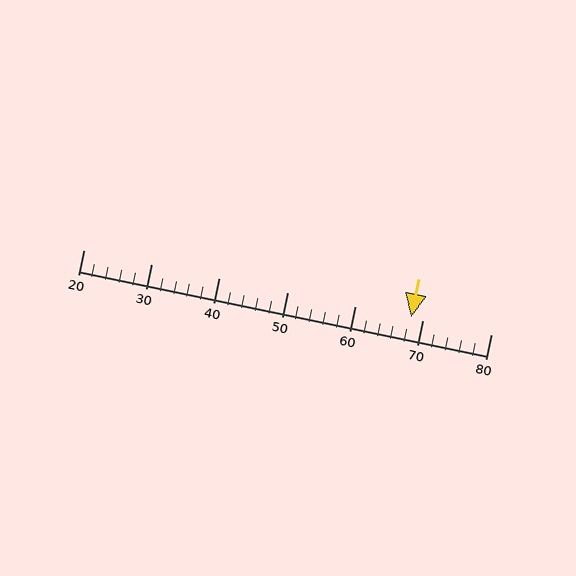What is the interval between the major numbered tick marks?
The major tick marks are spaced 10 units apart.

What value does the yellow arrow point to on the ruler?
The yellow arrow points to approximately 68.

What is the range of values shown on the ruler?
The ruler shows values from 20 to 80.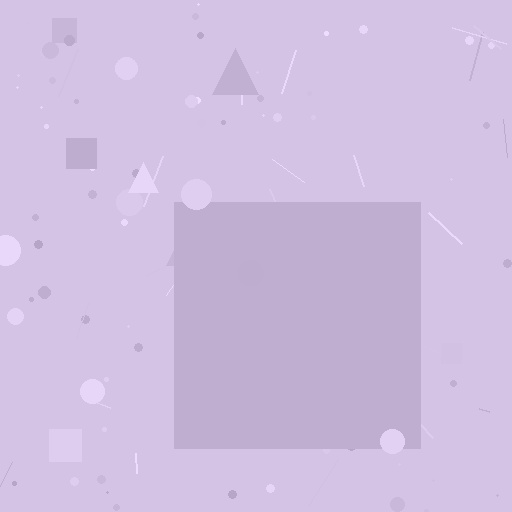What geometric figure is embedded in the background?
A square is embedded in the background.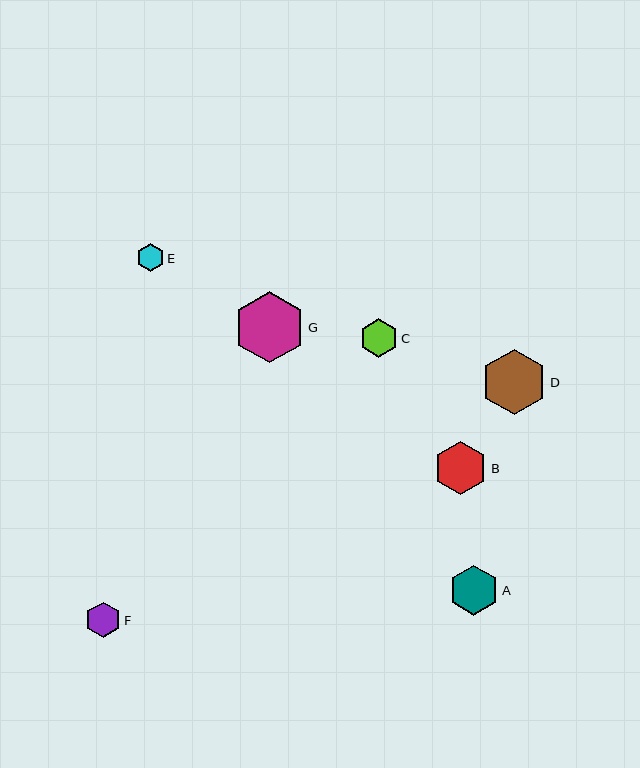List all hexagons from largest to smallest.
From largest to smallest: G, D, B, A, C, F, E.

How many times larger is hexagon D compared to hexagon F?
Hexagon D is approximately 1.8 times the size of hexagon F.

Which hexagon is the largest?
Hexagon G is the largest with a size of approximately 71 pixels.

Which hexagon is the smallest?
Hexagon E is the smallest with a size of approximately 27 pixels.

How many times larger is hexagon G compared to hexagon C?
Hexagon G is approximately 1.8 times the size of hexagon C.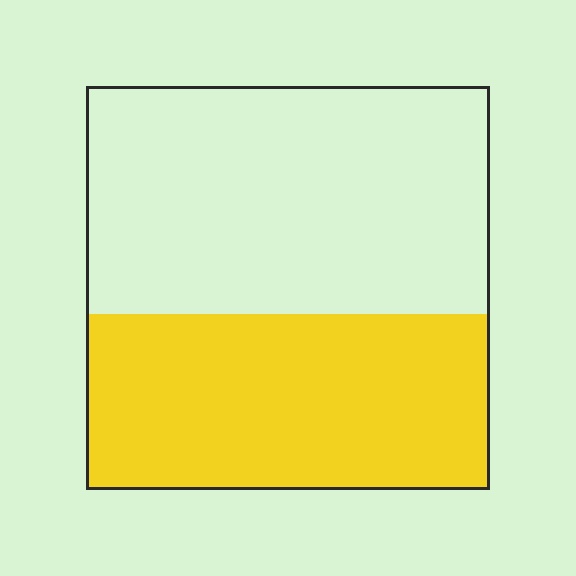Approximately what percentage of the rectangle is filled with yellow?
Approximately 45%.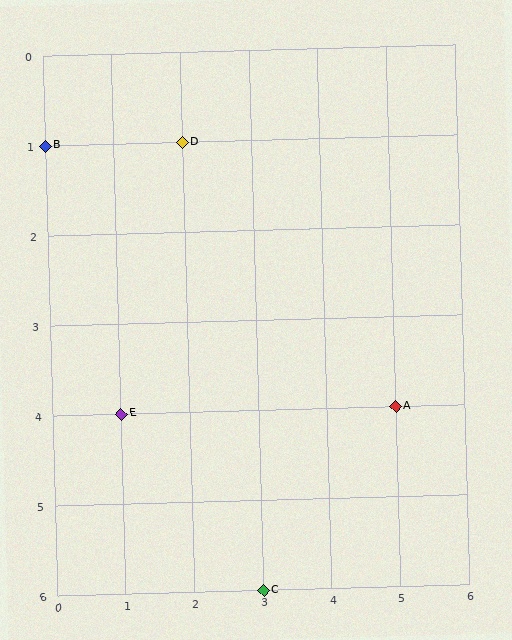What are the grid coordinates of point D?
Point D is at grid coordinates (2, 1).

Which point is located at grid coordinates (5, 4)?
Point A is at (5, 4).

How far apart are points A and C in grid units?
Points A and C are 2 columns and 2 rows apart (about 2.8 grid units diagonally).